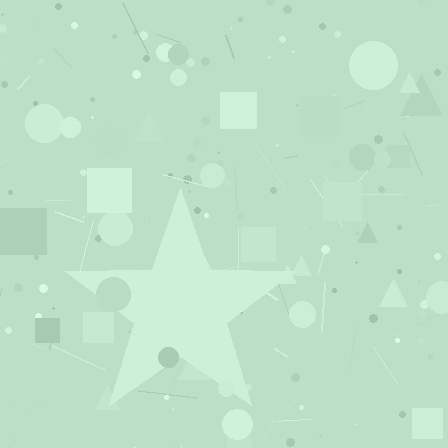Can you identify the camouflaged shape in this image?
The camouflaged shape is a star.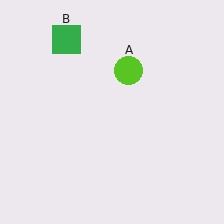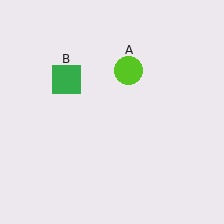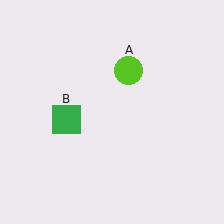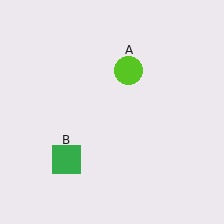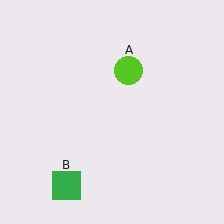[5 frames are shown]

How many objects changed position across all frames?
1 object changed position: green square (object B).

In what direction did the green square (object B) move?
The green square (object B) moved down.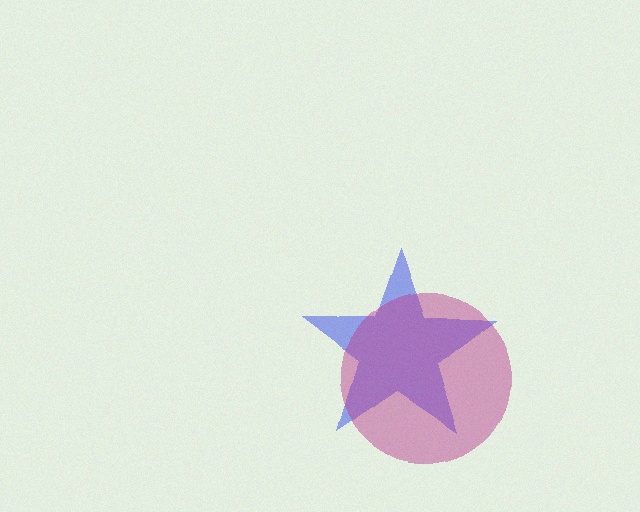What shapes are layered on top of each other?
The layered shapes are: a blue star, a magenta circle.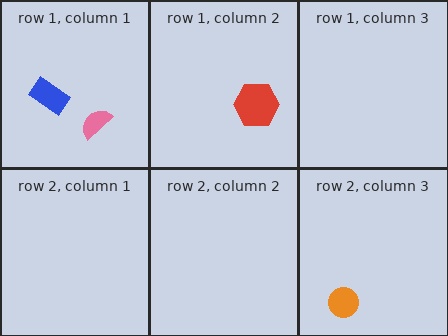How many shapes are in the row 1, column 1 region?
2.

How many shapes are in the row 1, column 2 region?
1.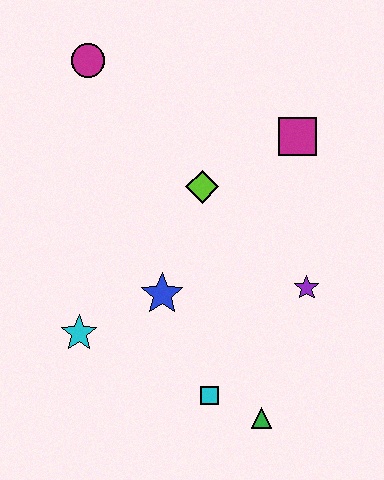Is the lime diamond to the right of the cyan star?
Yes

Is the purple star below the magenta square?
Yes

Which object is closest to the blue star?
The cyan star is closest to the blue star.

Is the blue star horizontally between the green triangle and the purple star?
No